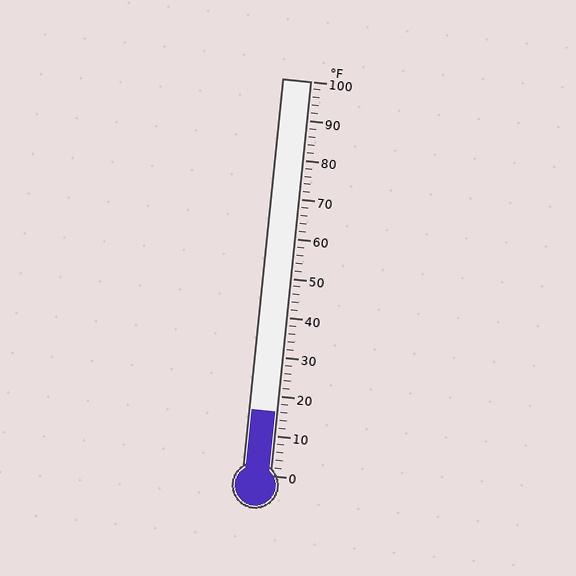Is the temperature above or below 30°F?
The temperature is below 30°F.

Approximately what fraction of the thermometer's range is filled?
The thermometer is filled to approximately 15% of its range.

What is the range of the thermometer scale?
The thermometer scale ranges from 0°F to 100°F.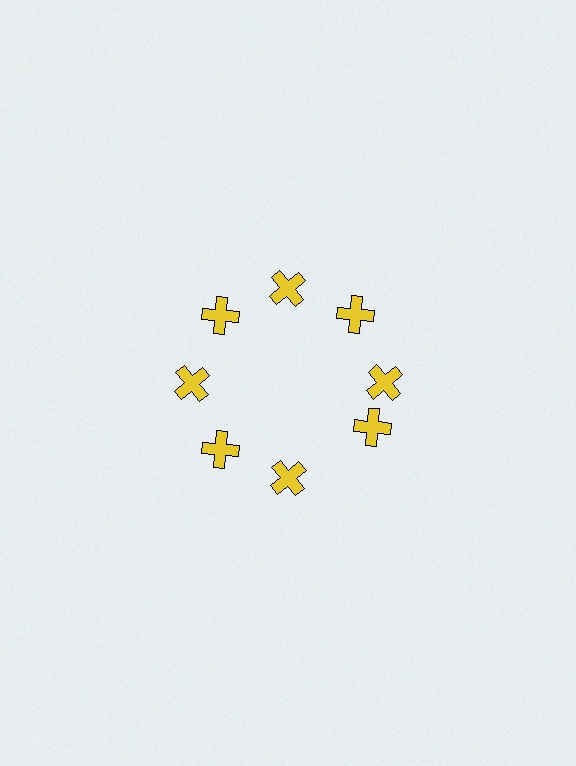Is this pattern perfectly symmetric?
No. The 8 yellow crosses are arranged in a ring, but one element near the 4 o'clock position is rotated out of alignment along the ring, breaking the 8-fold rotational symmetry.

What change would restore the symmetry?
The symmetry would be restored by rotating it back into even spacing with its neighbors so that all 8 crosses sit at equal angles and equal distance from the center.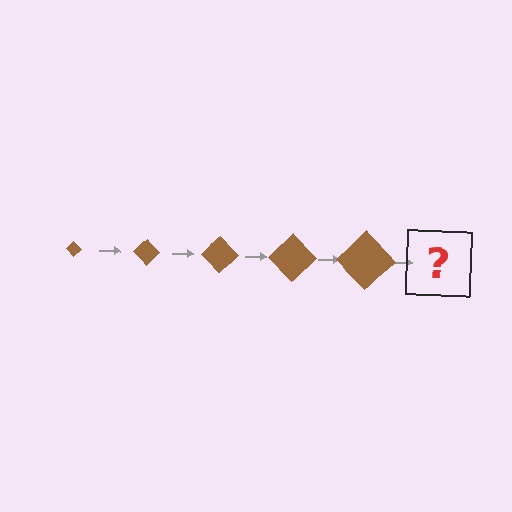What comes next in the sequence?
The next element should be a brown diamond, larger than the previous one.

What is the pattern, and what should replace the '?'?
The pattern is that the diamond gets progressively larger each step. The '?' should be a brown diamond, larger than the previous one.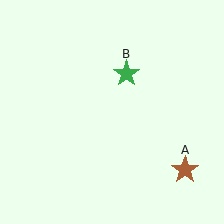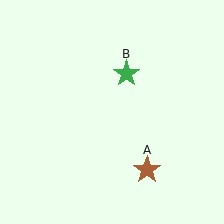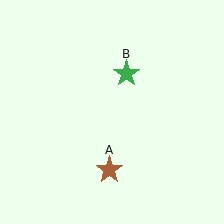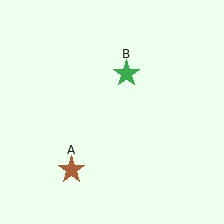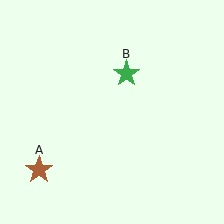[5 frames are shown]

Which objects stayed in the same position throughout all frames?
Green star (object B) remained stationary.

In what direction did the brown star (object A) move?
The brown star (object A) moved left.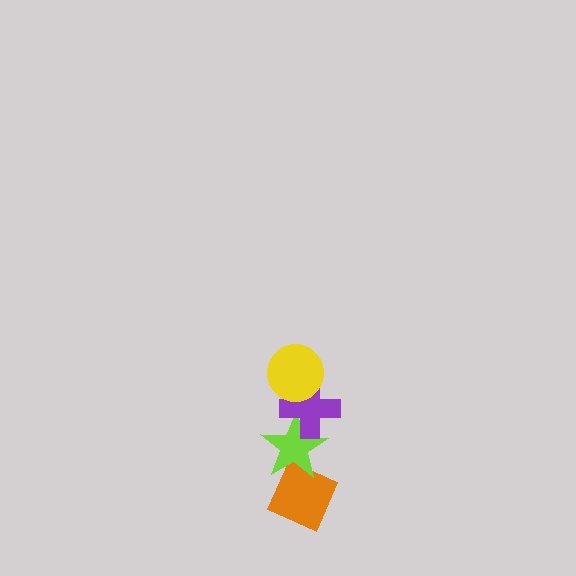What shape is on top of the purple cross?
The yellow circle is on top of the purple cross.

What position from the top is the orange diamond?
The orange diamond is 4th from the top.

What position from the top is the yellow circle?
The yellow circle is 1st from the top.